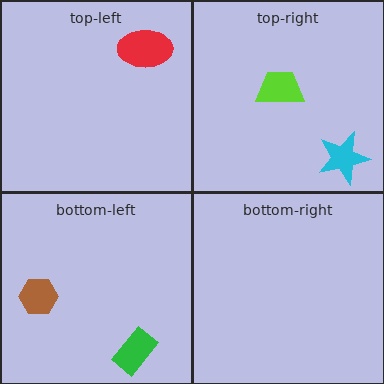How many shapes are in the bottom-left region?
2.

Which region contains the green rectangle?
The bottom-left region.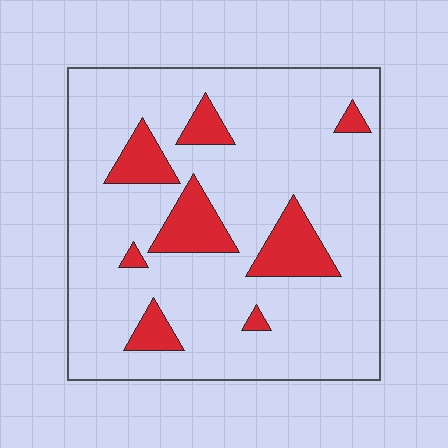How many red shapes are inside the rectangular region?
8.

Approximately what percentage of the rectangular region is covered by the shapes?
Approximately 15%.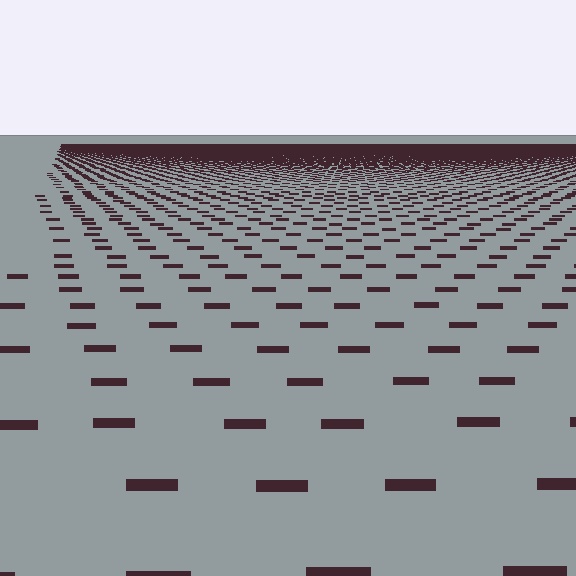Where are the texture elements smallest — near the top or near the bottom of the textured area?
Near the top.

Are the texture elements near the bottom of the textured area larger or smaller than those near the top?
Larger. Near the bottom, elements are closer to the viewer and appear at a bigger on-screen size.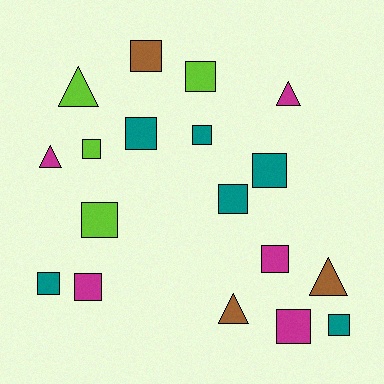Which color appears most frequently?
Teal, with 6 objects.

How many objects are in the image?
There are 18 objects.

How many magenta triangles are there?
There are 2 magenta triangles.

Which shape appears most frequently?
Square, with 13 objects.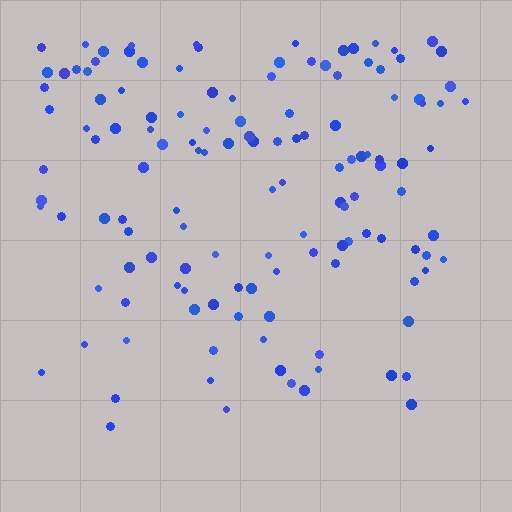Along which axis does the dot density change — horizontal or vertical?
Vertical.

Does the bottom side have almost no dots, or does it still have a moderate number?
Still a moderate number, just noticeably fewer than the top.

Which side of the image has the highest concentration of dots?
The top.